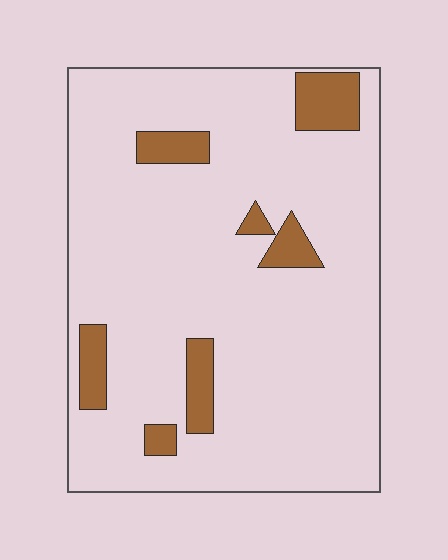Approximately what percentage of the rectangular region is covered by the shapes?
Approximately 10%.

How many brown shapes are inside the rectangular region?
7.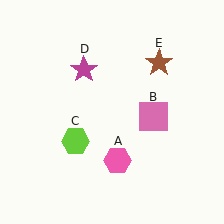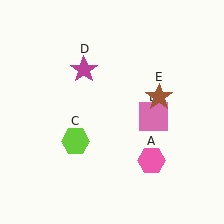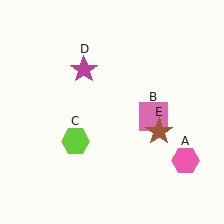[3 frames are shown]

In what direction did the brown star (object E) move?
The brown star (object E) moved down.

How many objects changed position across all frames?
2 objects changed position: pink hexagon (object A), brown star (object E).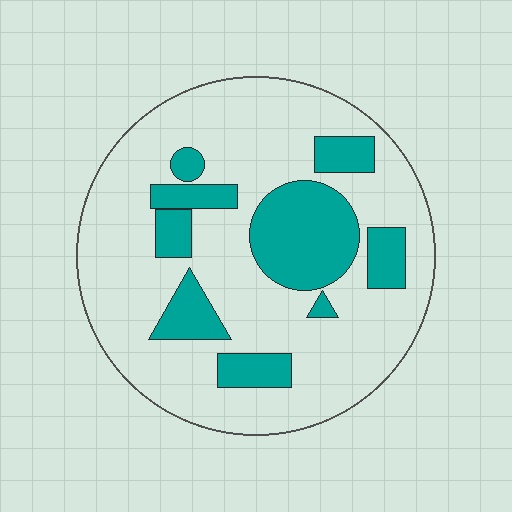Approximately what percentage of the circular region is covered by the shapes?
Approximately 25%.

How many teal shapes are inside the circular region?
9.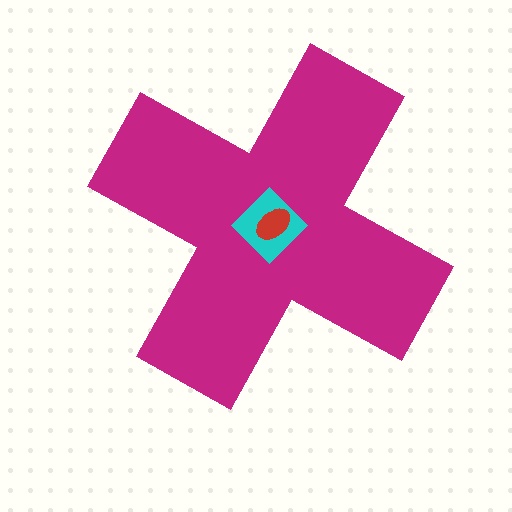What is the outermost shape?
The magenta cross.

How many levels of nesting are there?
3.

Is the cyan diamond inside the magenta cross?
Yes.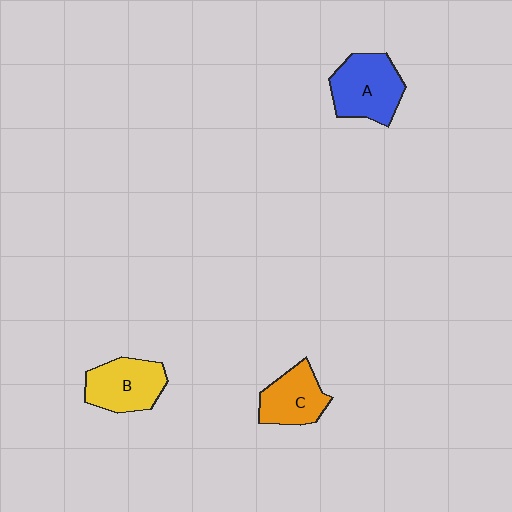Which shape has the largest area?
Shape A (blue).